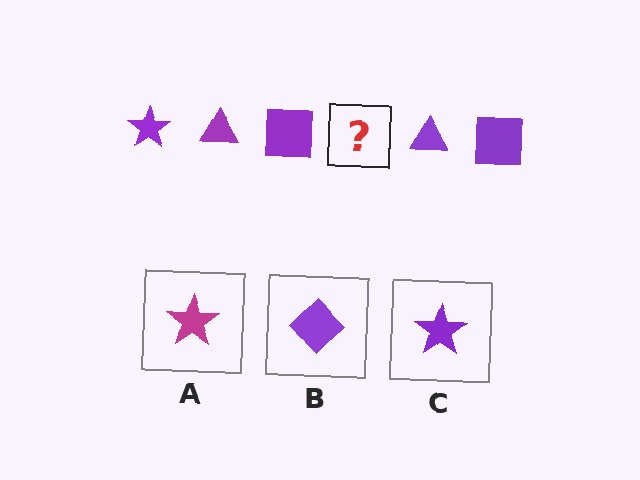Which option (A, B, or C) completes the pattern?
C.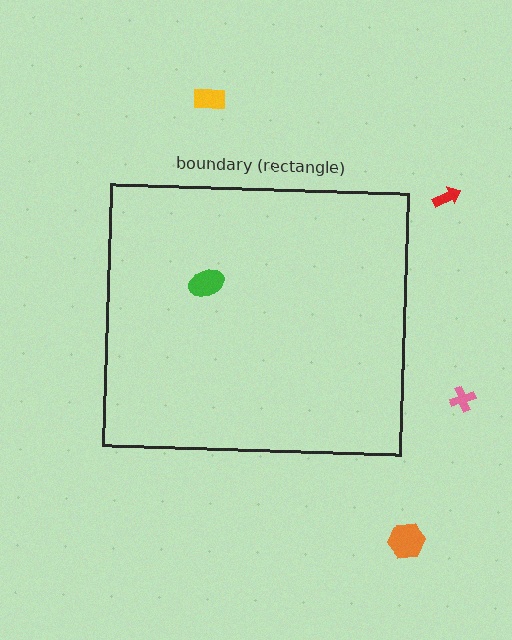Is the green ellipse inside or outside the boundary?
Inside.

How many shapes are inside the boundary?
1 inside, 4 outside.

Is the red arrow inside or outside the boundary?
Outside.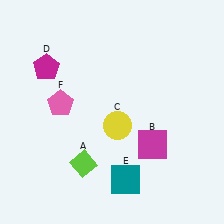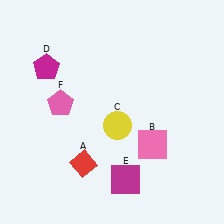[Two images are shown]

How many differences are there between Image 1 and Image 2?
There are 3 differences between the two images.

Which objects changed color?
A changed from lime to red. B changed from magenta to pink. E changed from teal to magenta.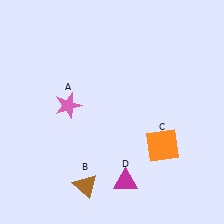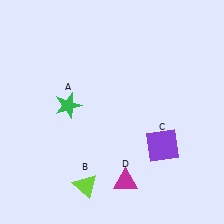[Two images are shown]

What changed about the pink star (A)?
In Image 1, A is pink. In Image 2, it changed to green.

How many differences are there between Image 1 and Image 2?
There are 3 differences between the two images.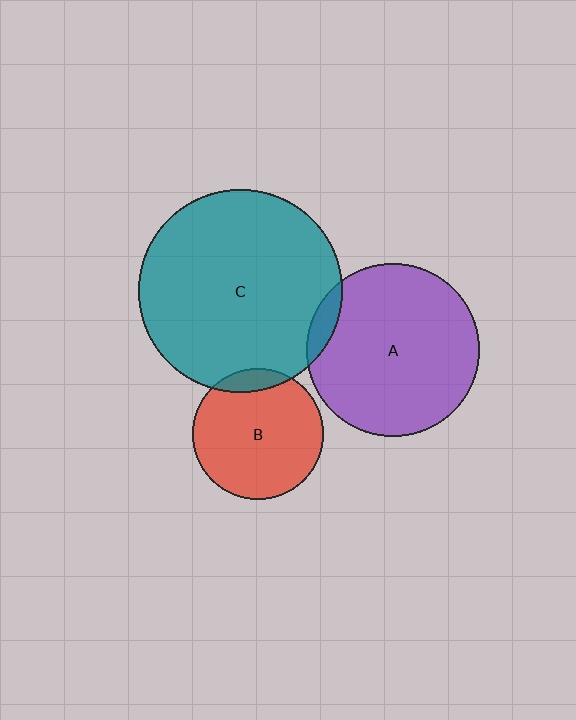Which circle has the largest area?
Circle C (teal).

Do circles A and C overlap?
Yes.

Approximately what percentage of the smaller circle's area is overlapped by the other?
Approximately 5%.